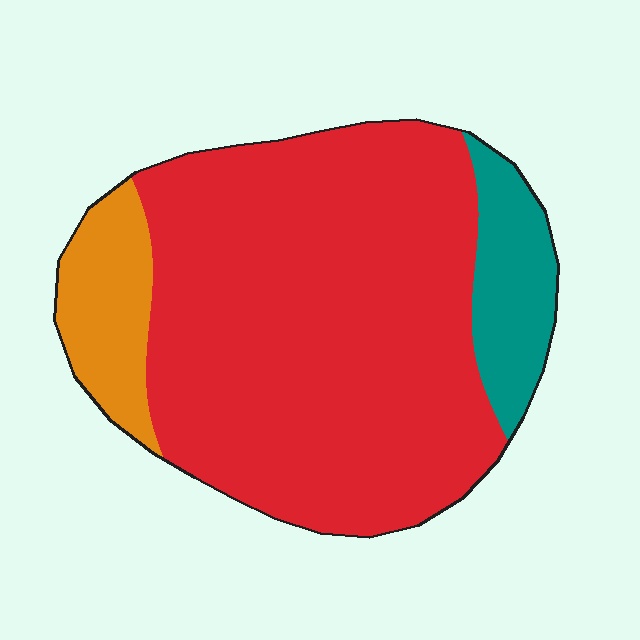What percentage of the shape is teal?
Teal takes up about one eighth (1/8) of the shape.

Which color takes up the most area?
Red, at roughly 75%.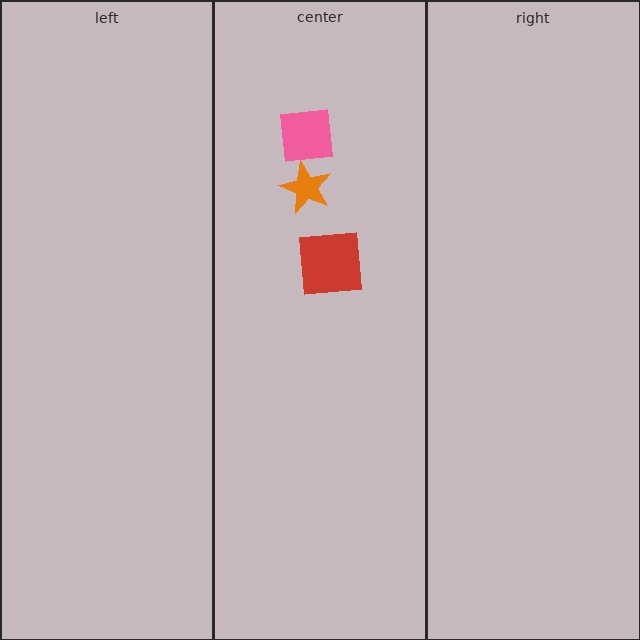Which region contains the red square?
The center region.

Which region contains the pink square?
The center region.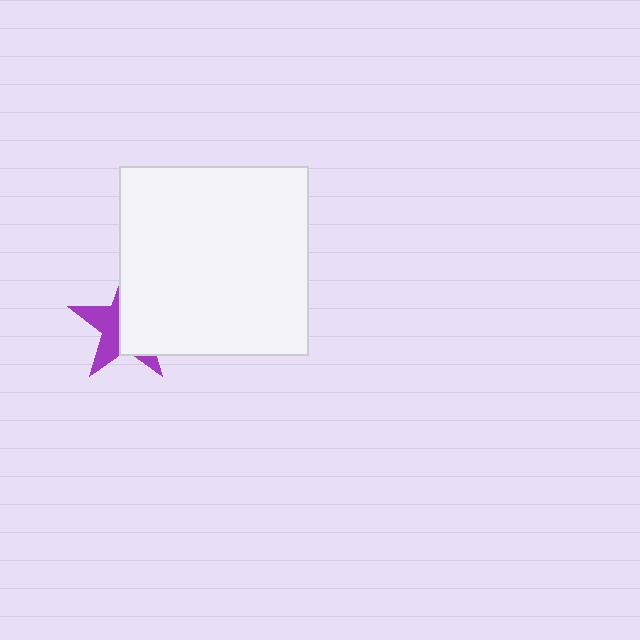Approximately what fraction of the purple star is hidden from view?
Roughly 56% of the purple star is hidden behind the white square.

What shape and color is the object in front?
The object in front is a white square.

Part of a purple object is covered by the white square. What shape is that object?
It is a star.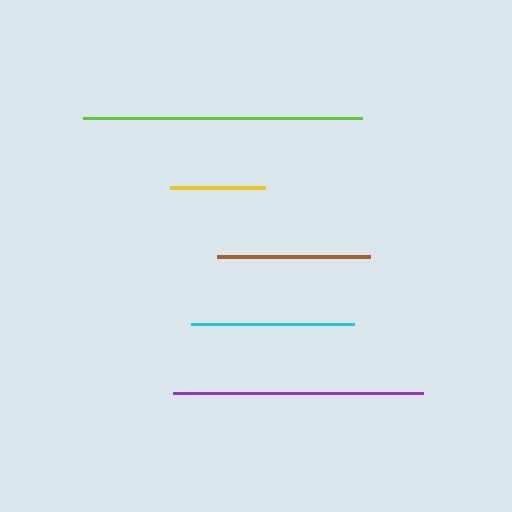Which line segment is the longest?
The lime line is the longest at approximately 279 pixels.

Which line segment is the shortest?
The yellow line is the shortest at approximately 95 pixels.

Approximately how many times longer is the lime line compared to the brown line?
The lime line is approximately 1.8 times the length of the brown line.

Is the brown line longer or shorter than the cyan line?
The cyan line is longer than the brown line.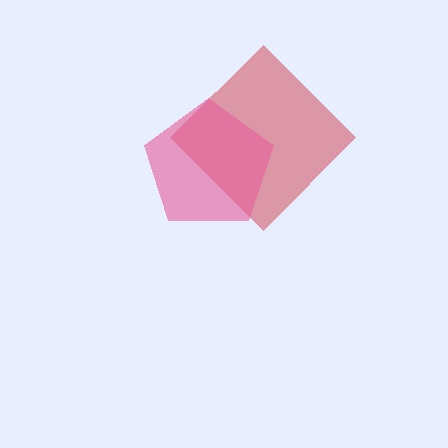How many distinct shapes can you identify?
There are 2 distinct shapes: a red diamond, a pink pentagon.